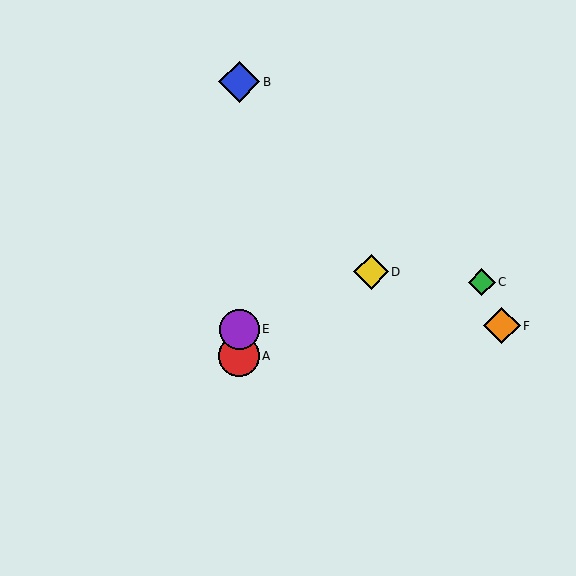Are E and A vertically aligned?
Yes, both are at x≈239.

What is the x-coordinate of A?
Object A is at x≈239.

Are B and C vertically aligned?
No, B is at x≈239 and C is at x≈482.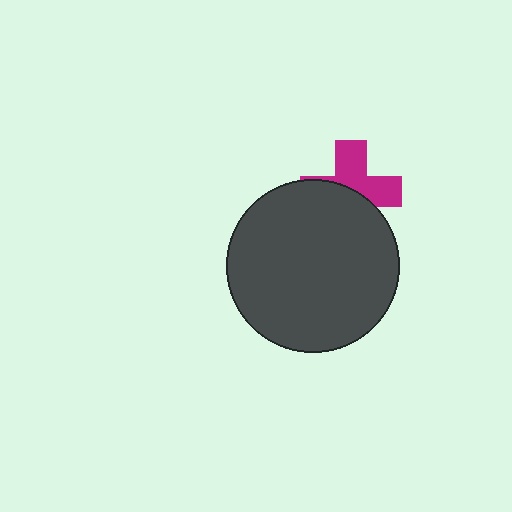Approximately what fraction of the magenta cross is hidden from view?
Roughly 50% of the magenta cross is hidden behind the dark gray circle.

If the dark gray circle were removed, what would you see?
You would see the complete magenta cross.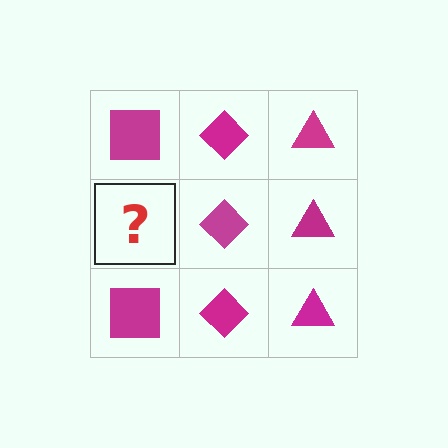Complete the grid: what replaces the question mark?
The question mark should be replaced with a magenta square.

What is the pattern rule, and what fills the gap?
The rule is that each column has a consistent shape. The gap should be filled with a magenta square.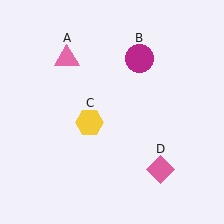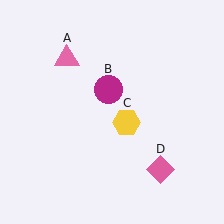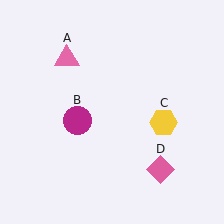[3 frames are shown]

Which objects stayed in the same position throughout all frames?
Pink triangle (object A) and pink diamond (object D) remained stationary.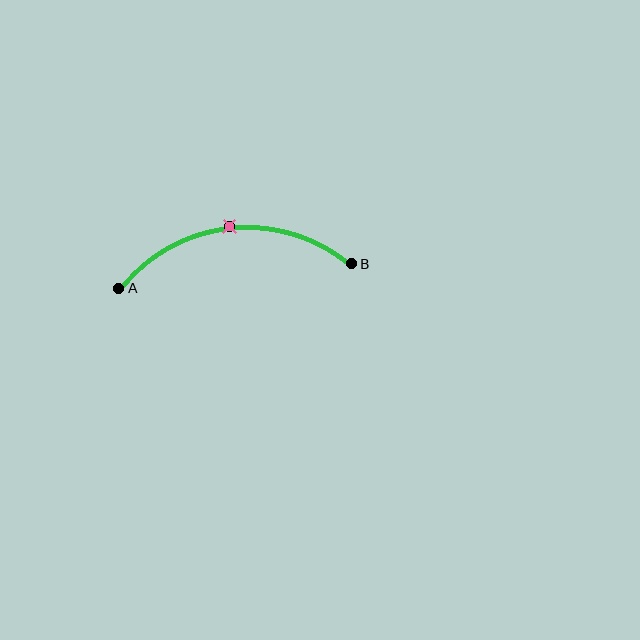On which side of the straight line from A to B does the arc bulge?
The arc bulges above the straight line connecting A and B.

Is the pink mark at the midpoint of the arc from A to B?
Yes. The pink mark lies on the arc at equal arc-length from both A and B — it is the arc midpoint.